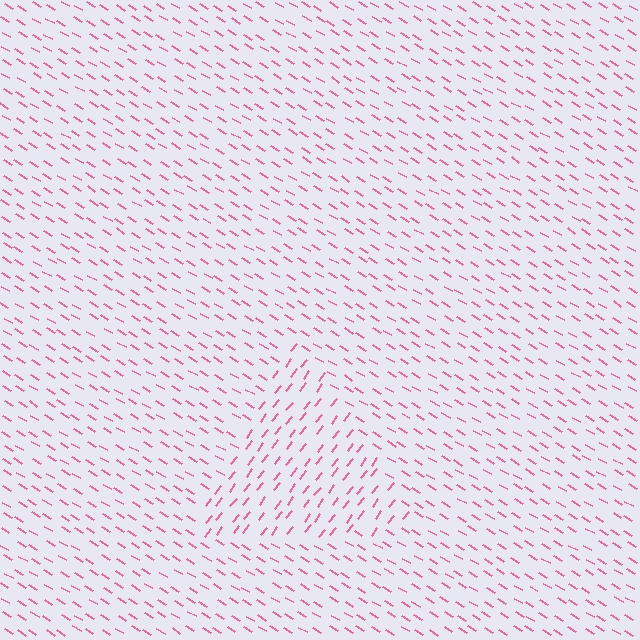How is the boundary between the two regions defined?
The boundary is defined purely by a change in line orientation (approximately 83 degrees difference). All lines are the same color and thickness.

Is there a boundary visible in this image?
Yes, there is a texture boundary formed by a change in line orientation.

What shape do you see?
I see a triangle.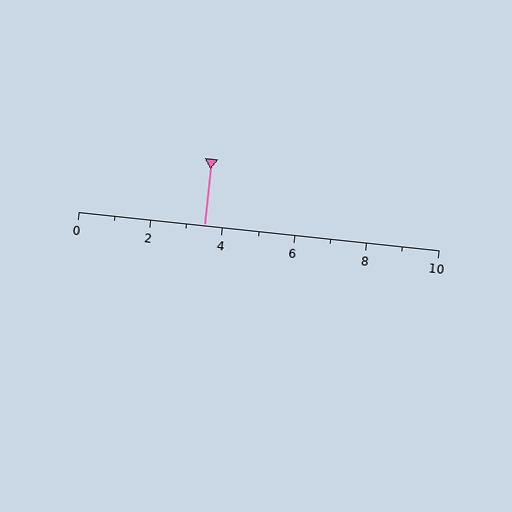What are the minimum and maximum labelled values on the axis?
The axis runs from 0 to 10.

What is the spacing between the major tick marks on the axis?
The major ticks are spaced 2 apart.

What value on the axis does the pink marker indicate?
The marker indicates approximately 3.5.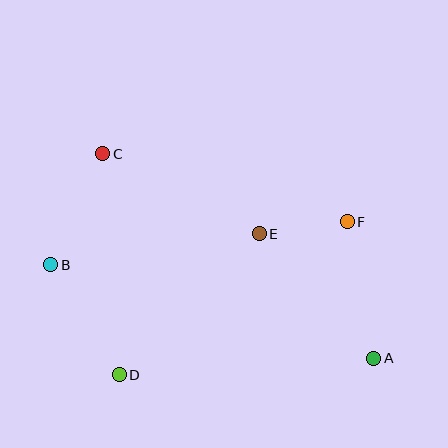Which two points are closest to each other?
Points E and F are closest to each other.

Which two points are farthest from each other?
Points A and C are farthest from each other.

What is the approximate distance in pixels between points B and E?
The distance between B and E is approximately 211 pixels.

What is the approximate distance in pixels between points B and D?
The distance between B and D is approximately 130 pixels.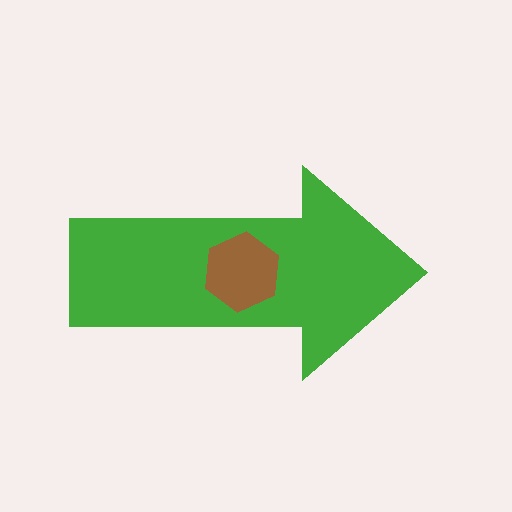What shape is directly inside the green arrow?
The brown hexagon.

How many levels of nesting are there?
2.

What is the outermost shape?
The green arrow.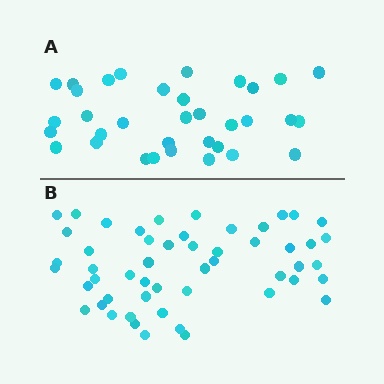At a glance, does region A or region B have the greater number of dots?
Region B (the bottom region) has more dots.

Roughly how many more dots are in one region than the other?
Region B has approximately 20 more dots than region A.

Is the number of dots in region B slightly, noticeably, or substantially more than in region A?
Region B has substantially more. The ratio is roughly 1.5 to 1.